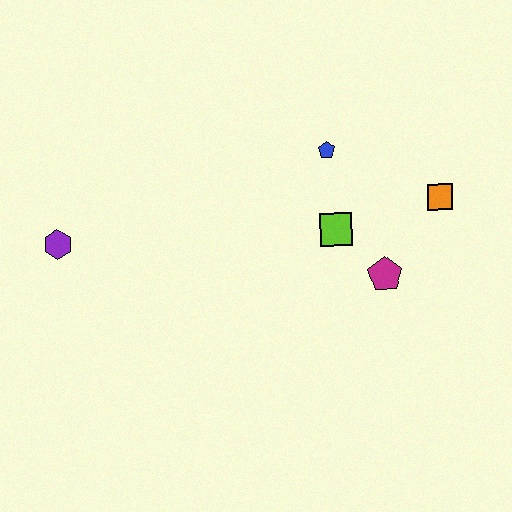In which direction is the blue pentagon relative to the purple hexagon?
The blue pentagon is to the right of the purple hexagon.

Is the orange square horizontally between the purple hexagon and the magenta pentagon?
No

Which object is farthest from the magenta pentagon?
The purple hexagon is farthest from the magenta pentagon.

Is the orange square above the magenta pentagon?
Yes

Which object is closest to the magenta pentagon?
The lime square is closest to the magenta pentagon.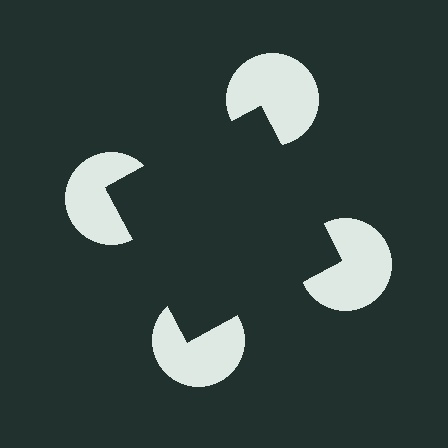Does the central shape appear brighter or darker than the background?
It typically appears slightly darker than the background, even though no actual brightness change is drawn.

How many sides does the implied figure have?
4 sides.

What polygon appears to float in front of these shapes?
An illusory square — its edges are inferred from the aligned wedge cuts in the pac-man discs, not physically drawn.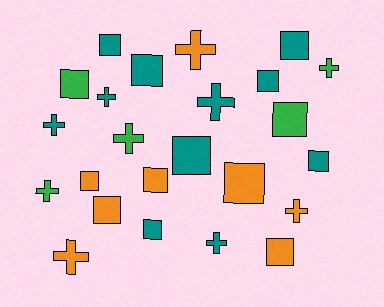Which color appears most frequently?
Teal, with 11 objects.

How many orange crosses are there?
There are 3 orange crosses.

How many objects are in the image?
There are 24 objects.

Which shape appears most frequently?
Square, with 14 objects.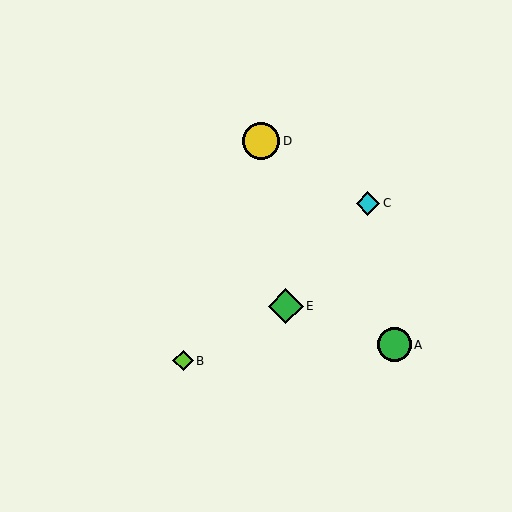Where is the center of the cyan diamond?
The center of the cyan diamond is at (368, 203).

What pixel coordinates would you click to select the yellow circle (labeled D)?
Click at (261, 141) to select the yellow circle D.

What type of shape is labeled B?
Shape B is a lime diamond.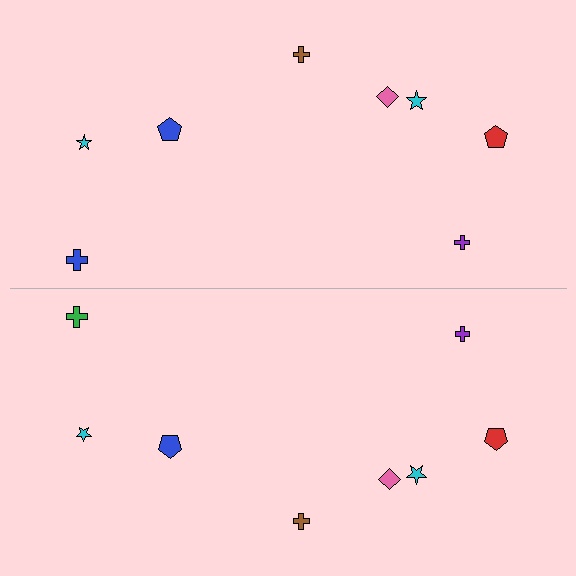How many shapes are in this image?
There are 16 shapes in this image.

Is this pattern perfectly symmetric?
No, the pattern is not perfectly symmetric. The green cross on the bottom side breaks the symmetry — its mirror counterpart is blue.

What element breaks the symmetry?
The green cross on the bottom side breaks the symmetry — its mirror counterpart is blue.